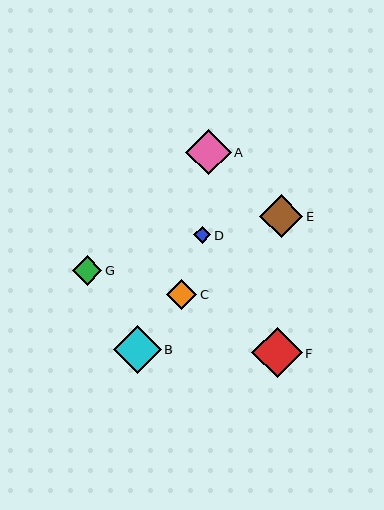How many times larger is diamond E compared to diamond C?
Diamond E is approximately 1.4 times the size of diamond C.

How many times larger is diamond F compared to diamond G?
Diamond F is approximately 1.7 times the size of diamond G.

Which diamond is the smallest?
Diamond D is the smallest with a size of approximately 17 pixels.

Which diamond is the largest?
Diamond F is the largest with a size of approximately 50 pixels.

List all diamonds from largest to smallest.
From largest to smallest: F, B, A, E, C, G, D.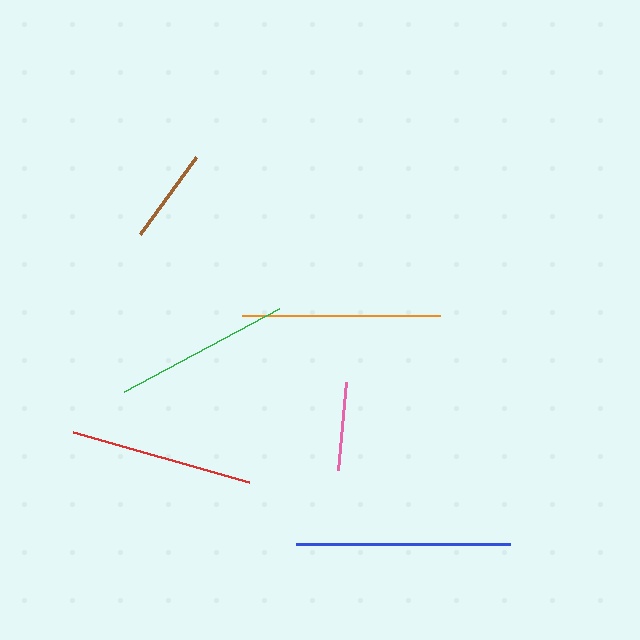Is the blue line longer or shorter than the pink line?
The blue line is longer than the pink line.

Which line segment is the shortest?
The pink line is the shortest at approximately 89 pixels.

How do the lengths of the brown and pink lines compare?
The brown and pink lines are approximately the same length.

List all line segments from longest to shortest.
From longest to shortest: blue, orange, red, green, brown, pink.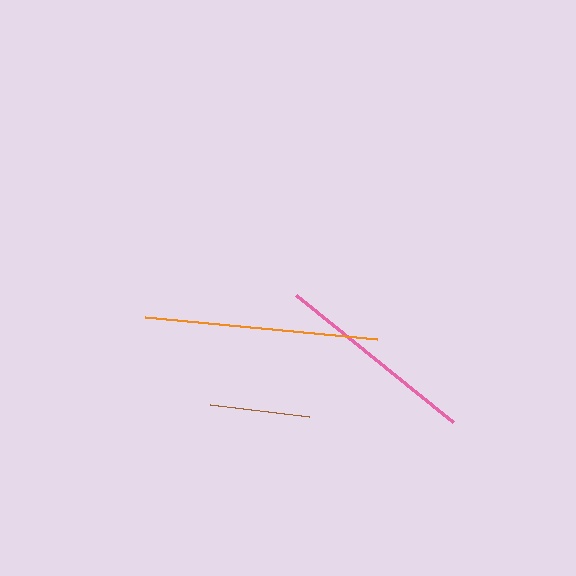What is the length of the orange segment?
The orange segment is approximately 233 pixels long.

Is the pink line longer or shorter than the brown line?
The pink line is longer than the brown line.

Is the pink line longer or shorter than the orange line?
The orange line is longer than the pink line.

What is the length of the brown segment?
The brown segment is approximately 100 pixels long.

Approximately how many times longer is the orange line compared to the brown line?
The orange line is approximately 2.3 times the length of the brown line.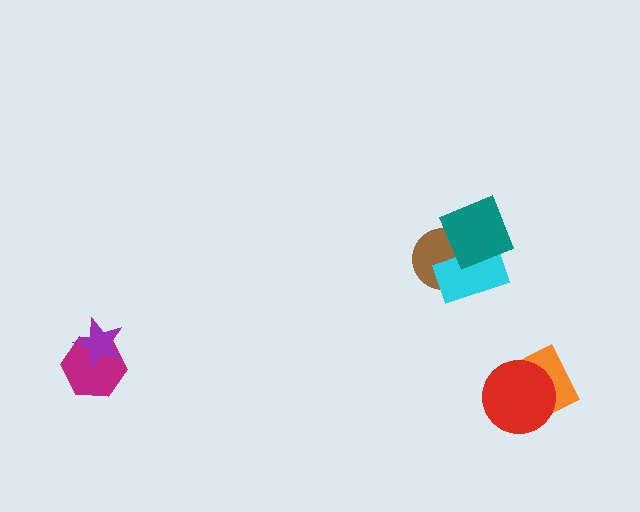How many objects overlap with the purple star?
1 object overlaps with the purple star.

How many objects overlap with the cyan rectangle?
2 objects overlap with the cyan rectangle.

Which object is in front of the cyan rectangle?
The teal diamond is in front of the cyan rectangle.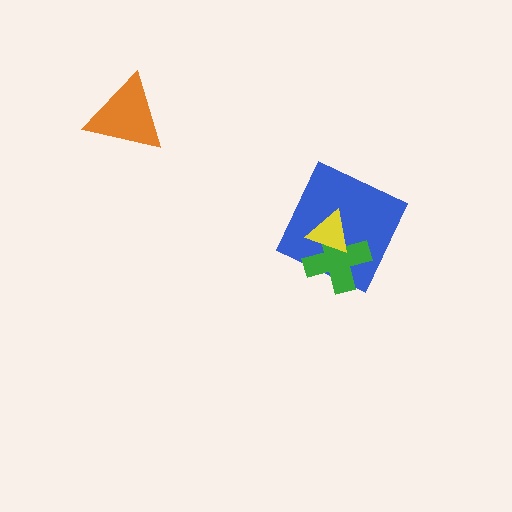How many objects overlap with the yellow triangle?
2 objects overlap with the yellow triangle.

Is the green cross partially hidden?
Yes, it is partially covered by another shape.